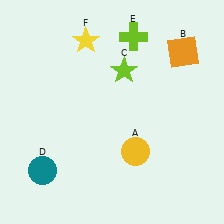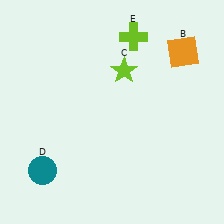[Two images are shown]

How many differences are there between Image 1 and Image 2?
There are 2 differences between the two images.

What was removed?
The yellow circle (A), the yellow star (F) were removed in Image 2.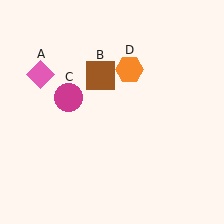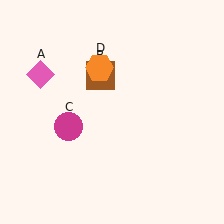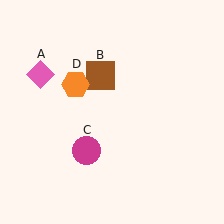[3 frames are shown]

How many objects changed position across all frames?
2 objects changed position: magenta circle (object C), orange hexagon (object D).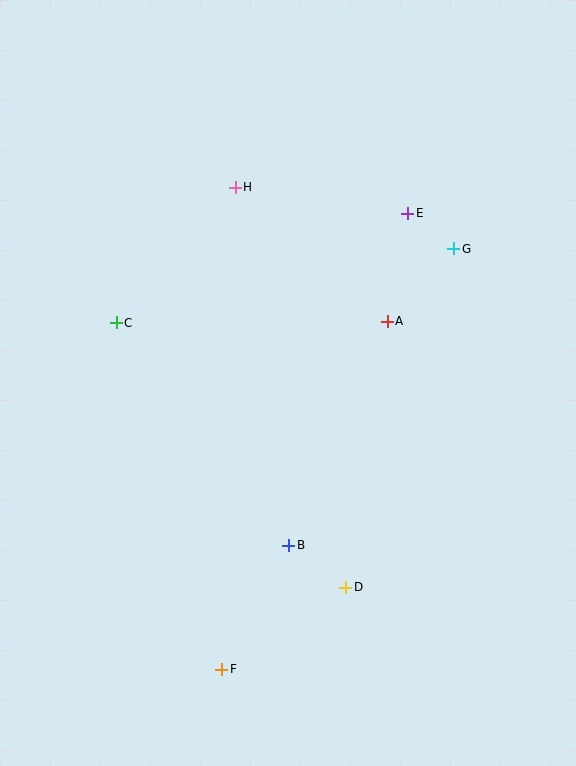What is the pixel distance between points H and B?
The distance between H and B is 362 pixels.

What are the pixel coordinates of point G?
Point G is at (454, 249).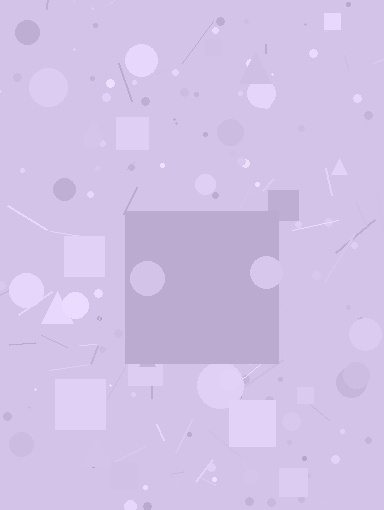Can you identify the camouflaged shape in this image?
The camouflaged shape is a square.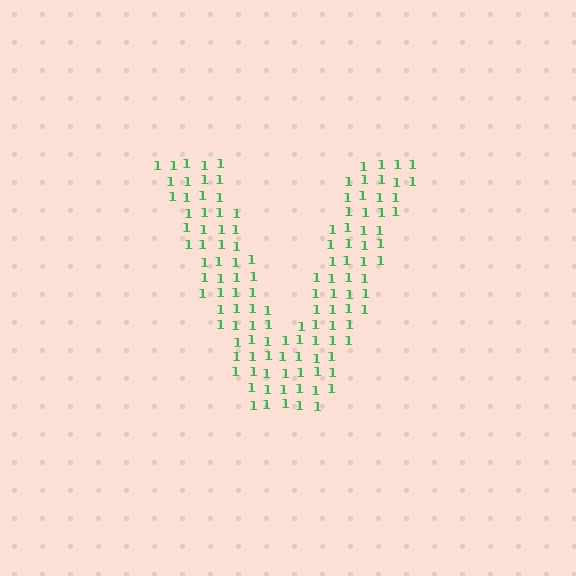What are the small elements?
The small elements are digit 1's.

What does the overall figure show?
The overall figure shows the letter V.